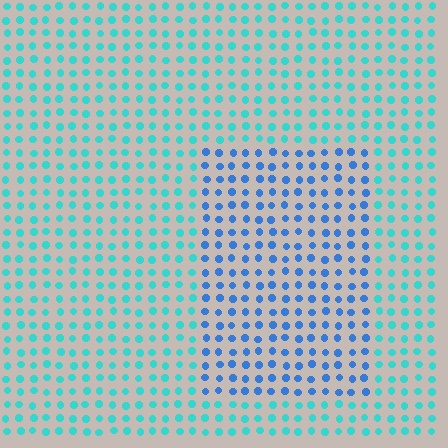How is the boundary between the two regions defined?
The boundary is defined purely by a slight shift in hue (about 38 degrees). Spacing, size, and orientation are identical on both sides.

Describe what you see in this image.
The image is filled with small cyan elements in a uniform arrangement. A rectangle-shaped region is visible where the elements are tinted to a slightly different hue, forming a subtle color boundary.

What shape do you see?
I see a rectangle.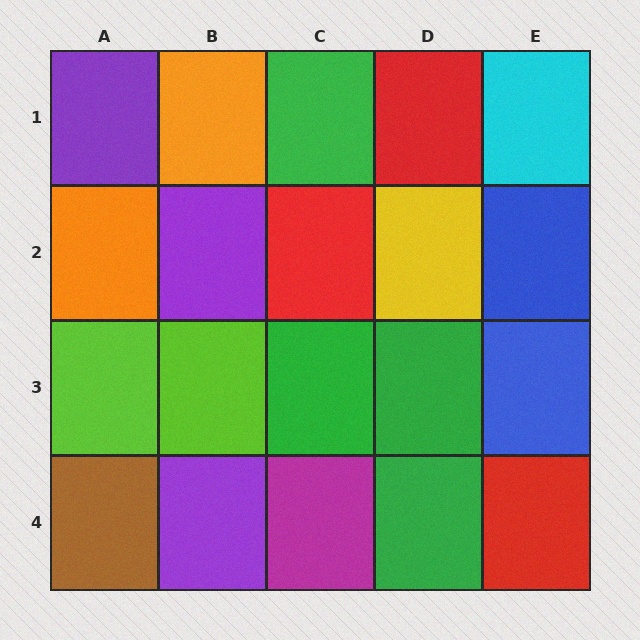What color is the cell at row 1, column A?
Purple.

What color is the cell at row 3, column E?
Blue.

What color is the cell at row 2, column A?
Orange.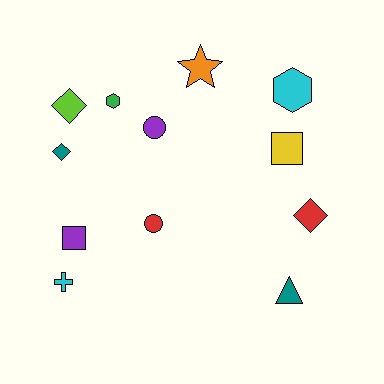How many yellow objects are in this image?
There is 1 yellow object.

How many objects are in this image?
There are 12 objects.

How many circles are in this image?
There are 2 circles.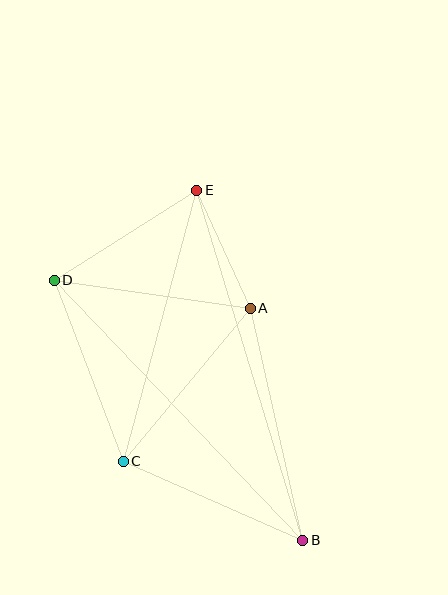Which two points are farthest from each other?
Points B and E are farthest from each other.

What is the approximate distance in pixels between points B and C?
The distance between B and C is approximately 196 pixels.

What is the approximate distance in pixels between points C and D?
The distance between C and D is approximately 193 pixels.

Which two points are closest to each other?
Points A and E are closest to each other.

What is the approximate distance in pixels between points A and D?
The distance between A and D is approximately 198 pixels.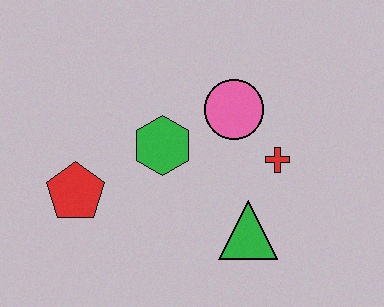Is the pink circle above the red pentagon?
Yes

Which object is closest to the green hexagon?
The pink circle is closest to the green hexagon.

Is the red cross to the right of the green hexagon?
Yes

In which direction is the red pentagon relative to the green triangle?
The red pentagon is to the left of the green triangle.